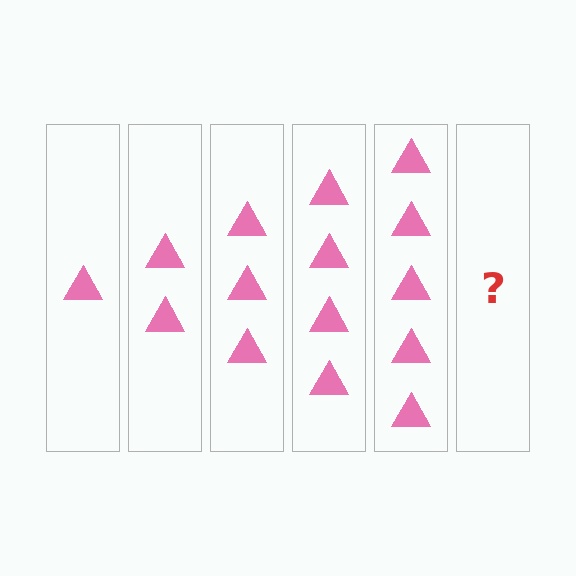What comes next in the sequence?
The next element should be 6 triangles.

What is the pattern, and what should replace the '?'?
The pattern is that each step adds one more triangle. The '?' should be 6 triangles.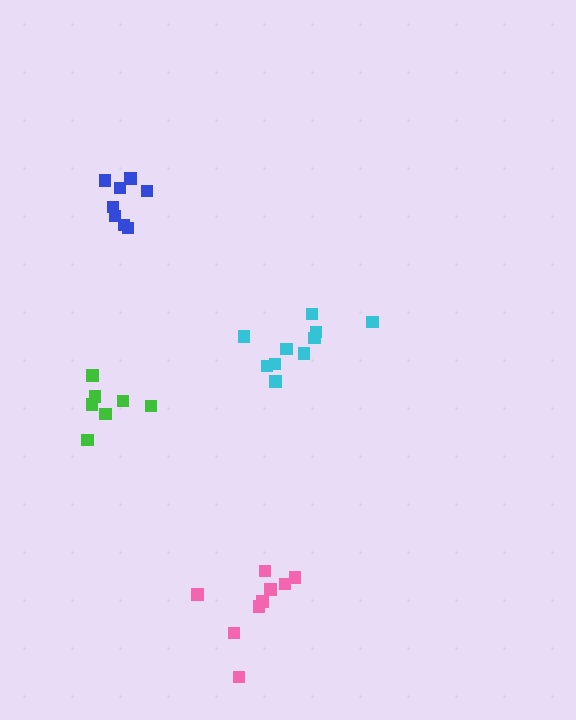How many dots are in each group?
Group 1: 10 dots, Group 2: 8 dots, Group 3: 7 dots, Group 4: 9 dots (34 total).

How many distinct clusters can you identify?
There are 4 distinct clusters.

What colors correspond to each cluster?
The clusters are colored: cyan, blue, green, pink.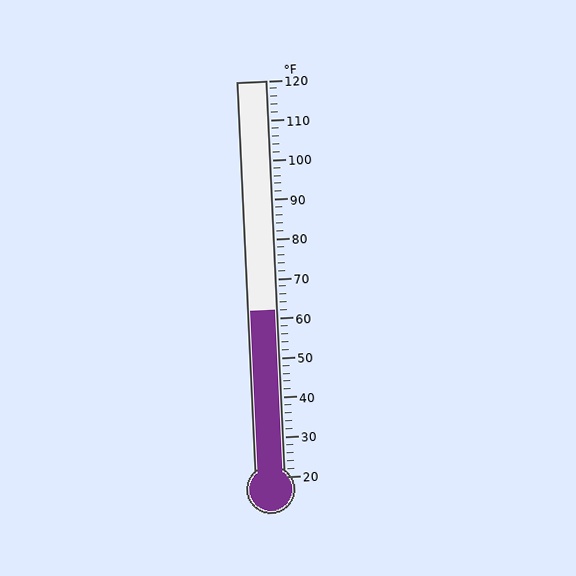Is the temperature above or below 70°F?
The temperature is below 70°F.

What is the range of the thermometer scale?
The thermometer scale ranges from 20°F to 120°F.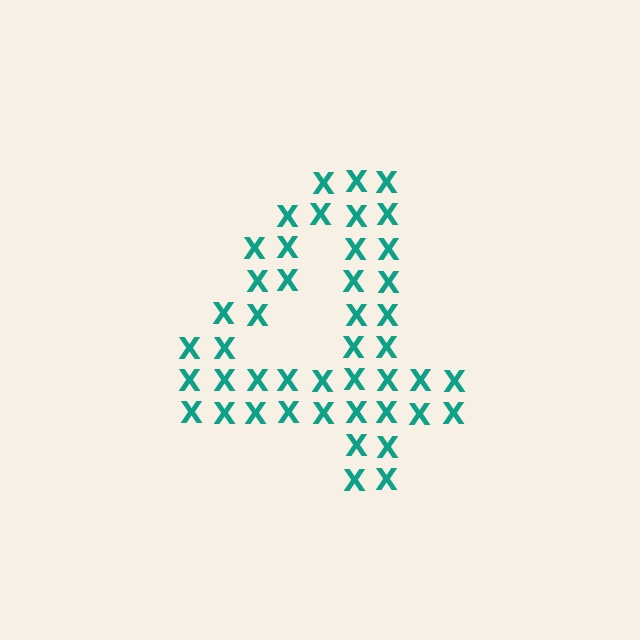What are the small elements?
The small elements are letter X's.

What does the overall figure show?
The overall figure shows the digit 4.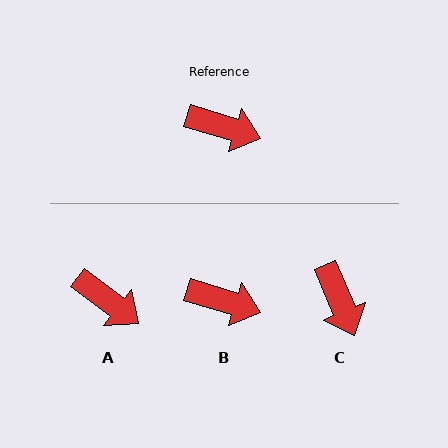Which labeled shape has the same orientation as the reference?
B.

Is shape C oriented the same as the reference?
No, it is off by about 50 degrees.